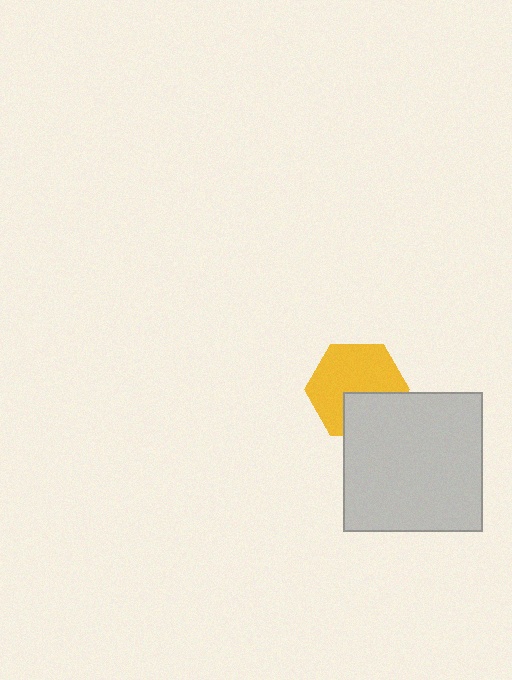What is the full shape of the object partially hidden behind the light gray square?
The partially hidden object is a yellow hexagon.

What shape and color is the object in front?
The object in front is a light gray square.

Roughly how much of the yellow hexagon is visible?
Most of it is visible (roughly 68%).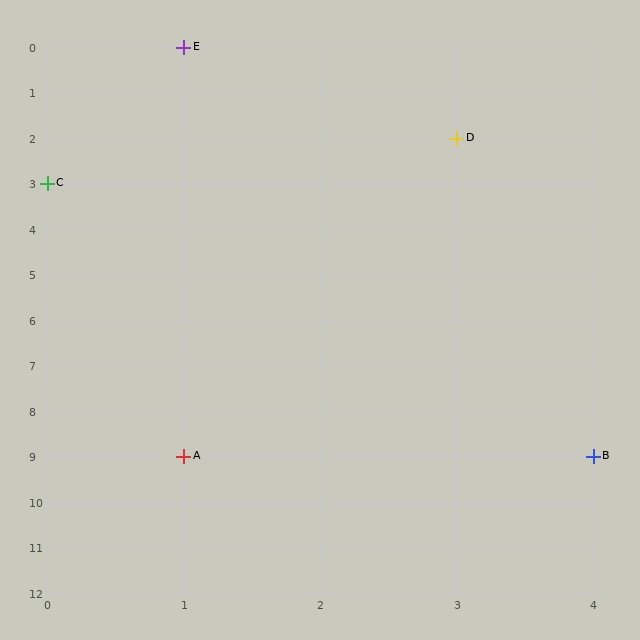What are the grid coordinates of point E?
Point E is at grid coordinates (1, 0).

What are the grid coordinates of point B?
Point B is at grid coordinates (4, 9).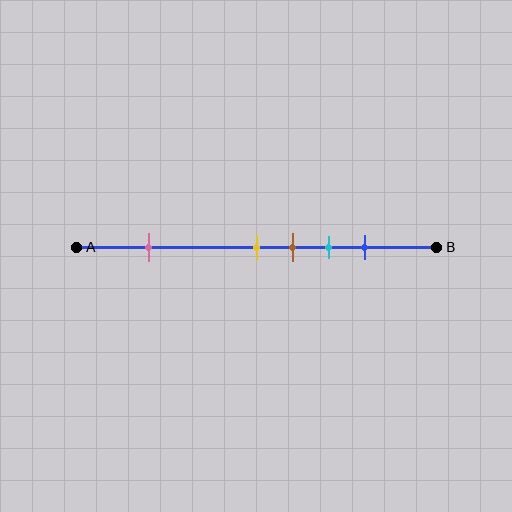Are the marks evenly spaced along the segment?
No, the marks are not evenly spaced.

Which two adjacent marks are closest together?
The yellow and brown marks are the closest adjacent pair.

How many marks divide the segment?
There are 5 marks dividing the segment.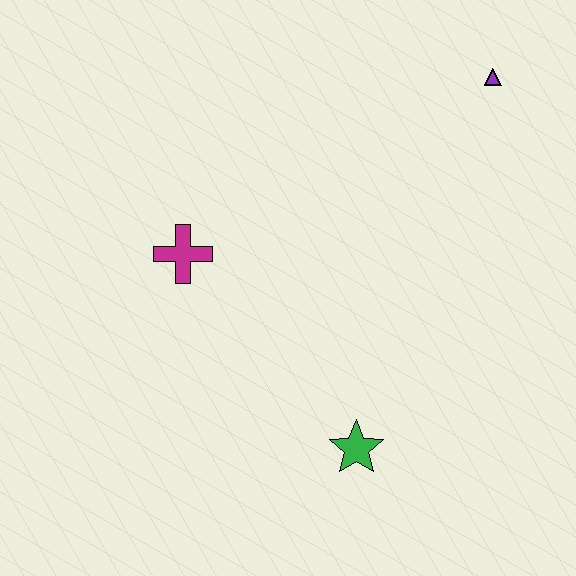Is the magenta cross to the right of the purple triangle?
No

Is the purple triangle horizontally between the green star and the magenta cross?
No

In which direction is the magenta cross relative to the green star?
The magenta cross is above the green star.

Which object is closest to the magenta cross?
The green star is closest to the magenta cross.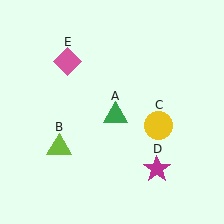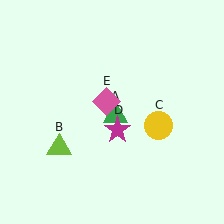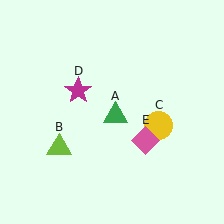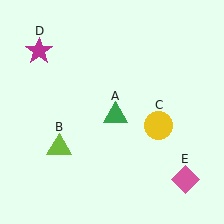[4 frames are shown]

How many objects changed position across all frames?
2 objects changed position: magenta star (object D), pink diamond (object E).